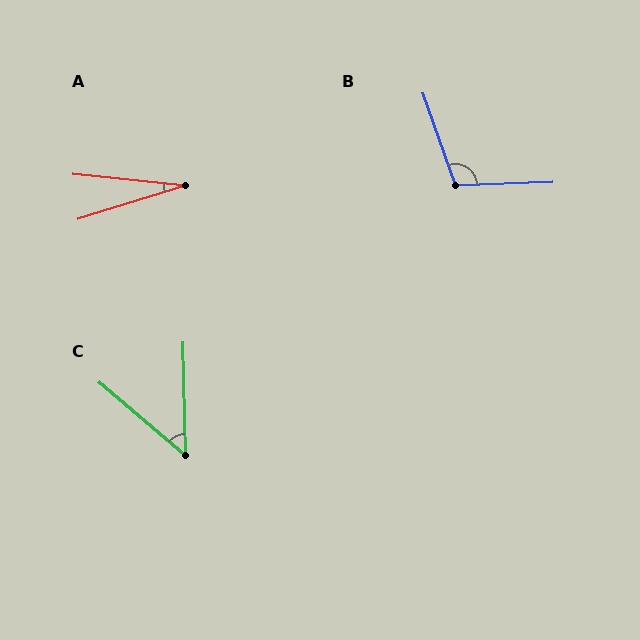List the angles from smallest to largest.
A (23°), C (48°), B (107°).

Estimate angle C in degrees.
Approximately 48 degrees.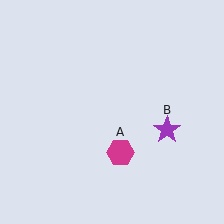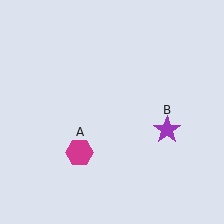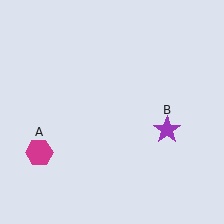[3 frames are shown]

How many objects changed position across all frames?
1 object changed position: magenta hexagon (object A).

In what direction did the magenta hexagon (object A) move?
The magenta hexagon (object A) moved left.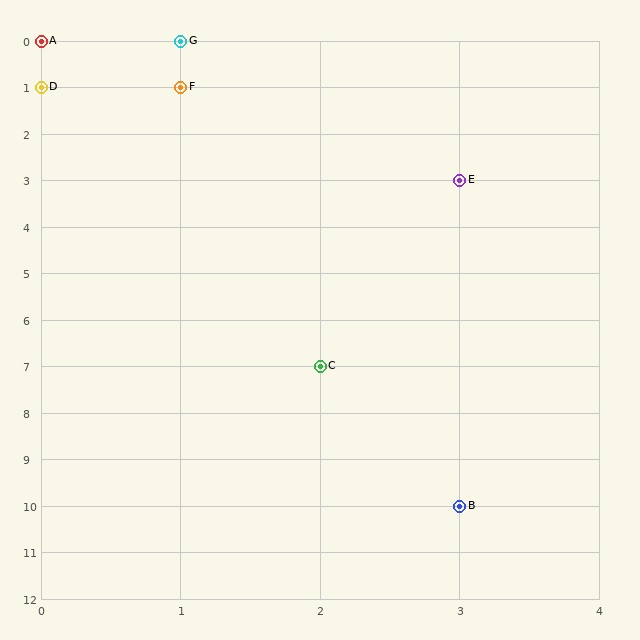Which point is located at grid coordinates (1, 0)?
Point G is at (1, 0).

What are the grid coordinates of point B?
Point B is at grid coordinates (3, 10).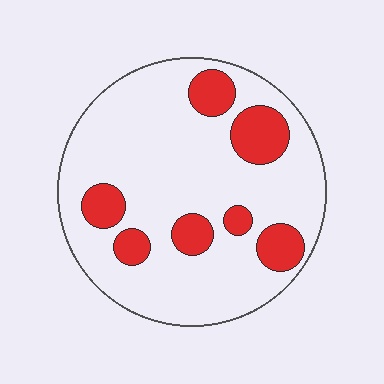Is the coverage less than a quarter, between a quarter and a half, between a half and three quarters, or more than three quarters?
Less than a quarter.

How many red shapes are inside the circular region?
7.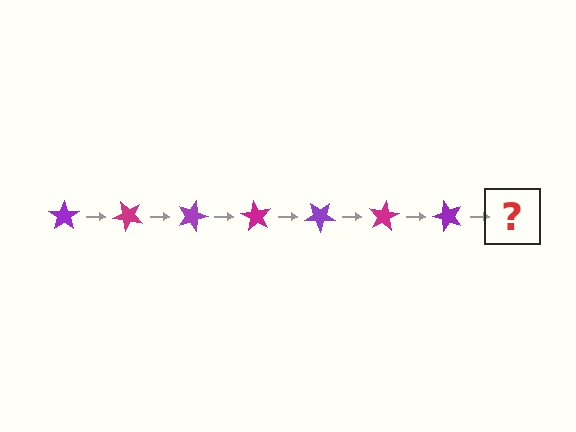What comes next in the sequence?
The next element should be a magenta star, rotated 315 degrees from the start.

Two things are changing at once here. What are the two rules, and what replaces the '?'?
The two rules are that it rotates 45 degrees each step and the color cycles through purple and magenta. The '?' should be a magenta star, rotated 315 degrees from the start.